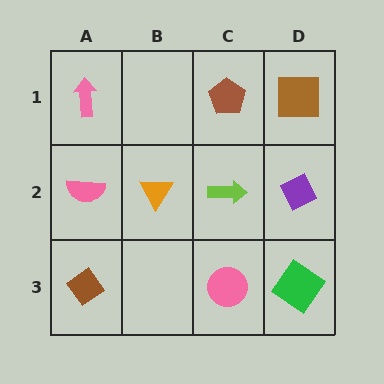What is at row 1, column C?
A brown pentagon.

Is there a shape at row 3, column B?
No, that cell is empty.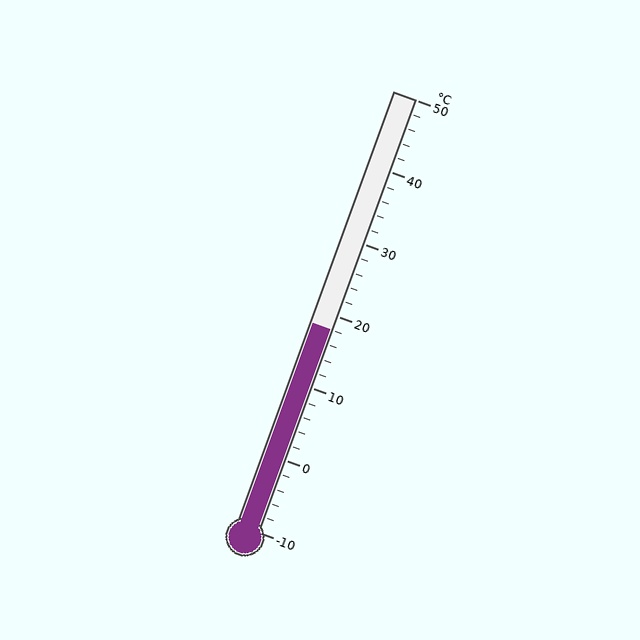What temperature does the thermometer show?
The thermometer shows approximately 18°C.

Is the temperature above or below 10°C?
The temperature is above 10°C.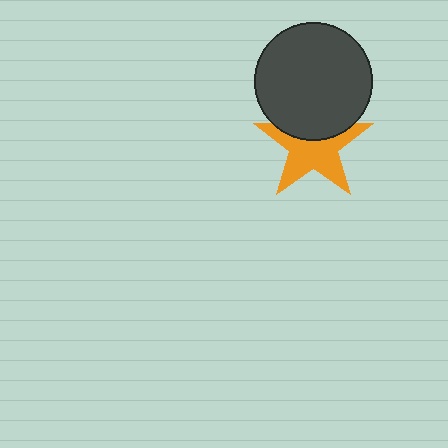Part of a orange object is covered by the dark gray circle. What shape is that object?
It is a star.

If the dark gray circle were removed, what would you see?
You would see the complete orange star.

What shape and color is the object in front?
The object in front is a dark gray circle.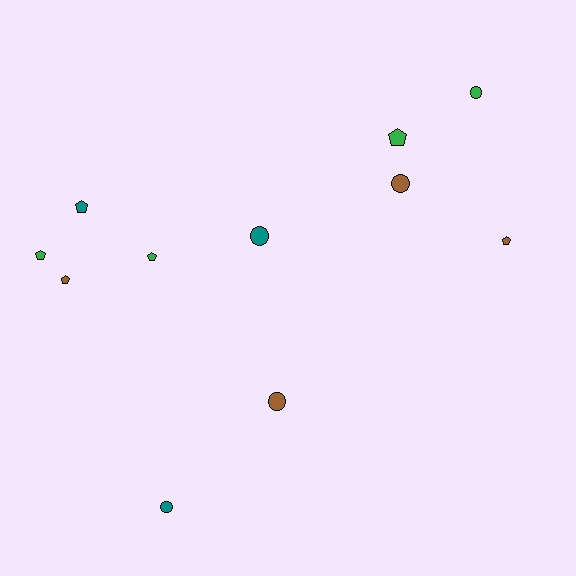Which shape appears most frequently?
Pentagon, with 6 objects.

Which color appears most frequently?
Green, with 4 objects.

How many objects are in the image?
There are 11 objects.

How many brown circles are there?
There are 2 brown circles.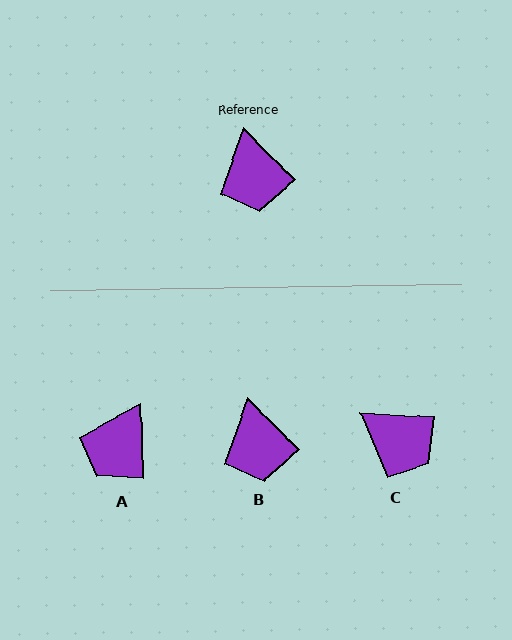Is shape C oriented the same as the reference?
No, it is off by about 43 degrees.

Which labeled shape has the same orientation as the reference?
B.